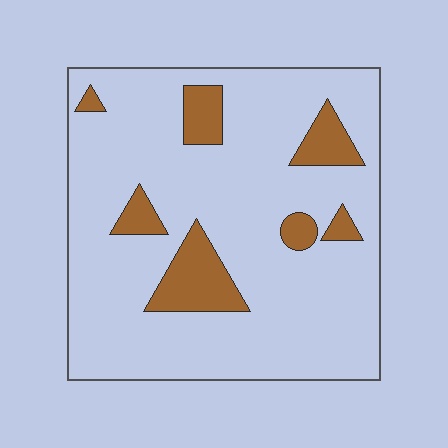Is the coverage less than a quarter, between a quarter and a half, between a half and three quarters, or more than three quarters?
Less than a quarter.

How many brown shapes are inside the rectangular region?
7.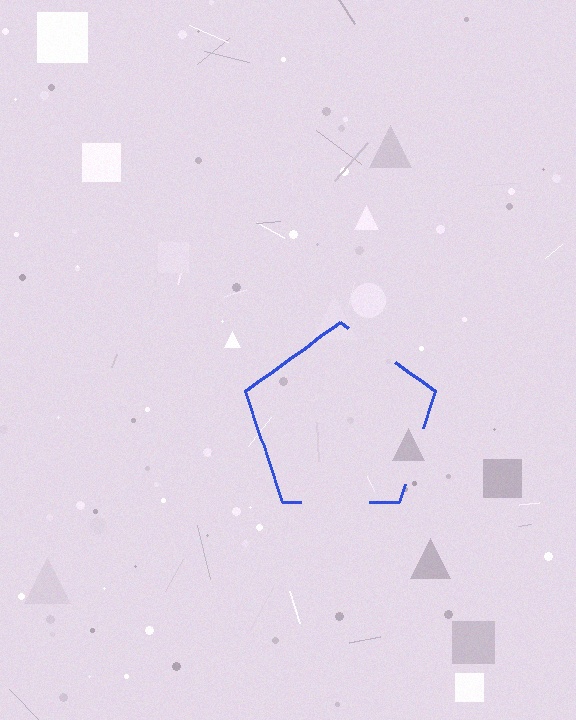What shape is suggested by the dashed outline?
The dashed outline suggests a pentagon.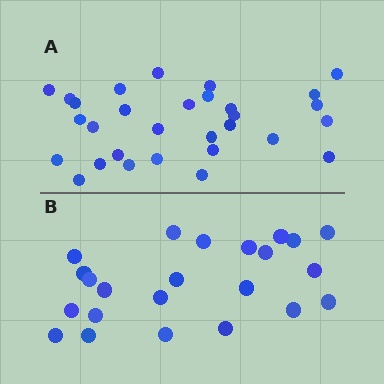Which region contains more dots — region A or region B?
Region A (the top region) has more dots.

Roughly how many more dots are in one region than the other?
Region A has roughly 8 or so more dots than region B.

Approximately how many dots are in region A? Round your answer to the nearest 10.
About 30 dots.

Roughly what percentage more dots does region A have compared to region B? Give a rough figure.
About 30% more.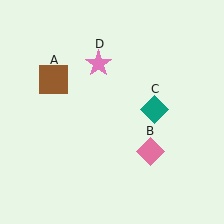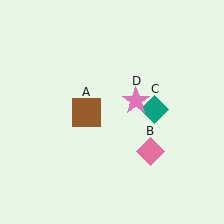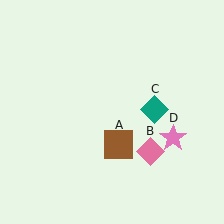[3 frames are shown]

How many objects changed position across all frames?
2 objects changed position: brown square (object A), pink star (object D).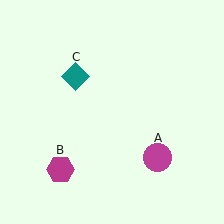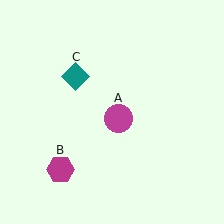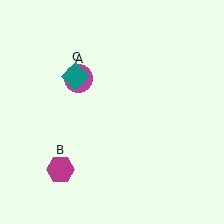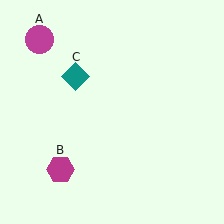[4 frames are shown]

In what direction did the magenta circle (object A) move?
The magenta circle (object A) moved up and to the left.